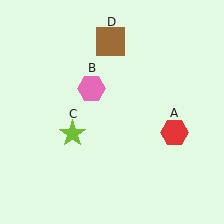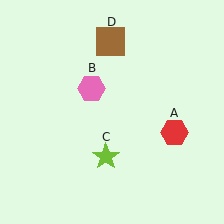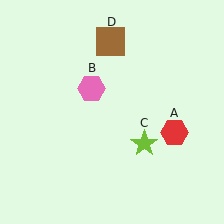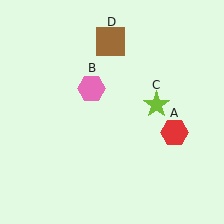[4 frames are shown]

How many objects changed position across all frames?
1 object changed position: lime star (object C).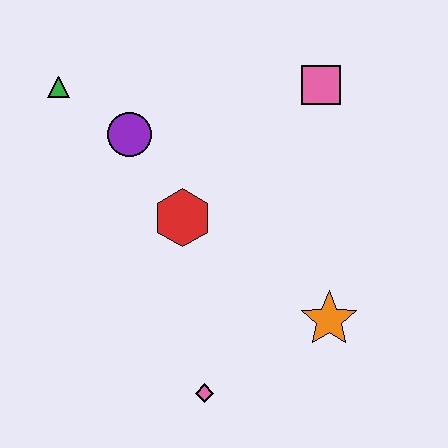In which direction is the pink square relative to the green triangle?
The pink square is to the right of the green triangle.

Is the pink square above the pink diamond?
Yes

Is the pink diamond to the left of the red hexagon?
No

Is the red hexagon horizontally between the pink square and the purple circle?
Yes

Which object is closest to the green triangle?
The purple circle is closest to the green triangle.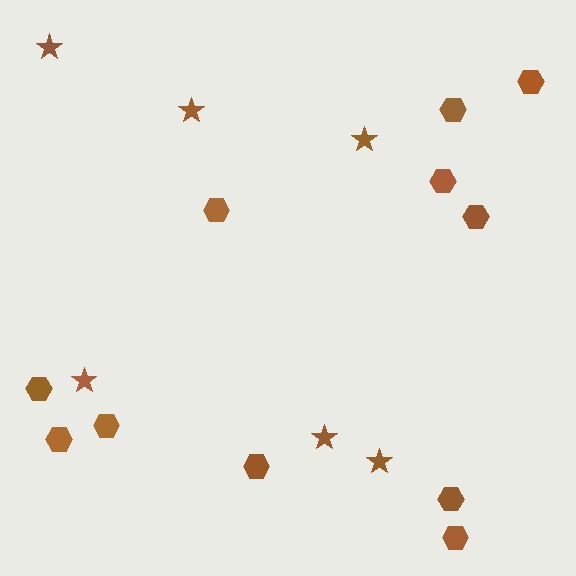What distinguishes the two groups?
There are 2 groups: one group of stars (6) and one group of hexagons (11).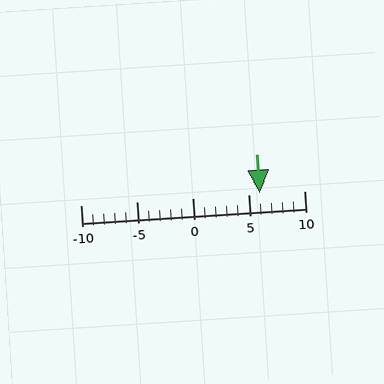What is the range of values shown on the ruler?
The ruler shows values from -10 to 10.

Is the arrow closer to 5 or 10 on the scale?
The arrow is closer to 5.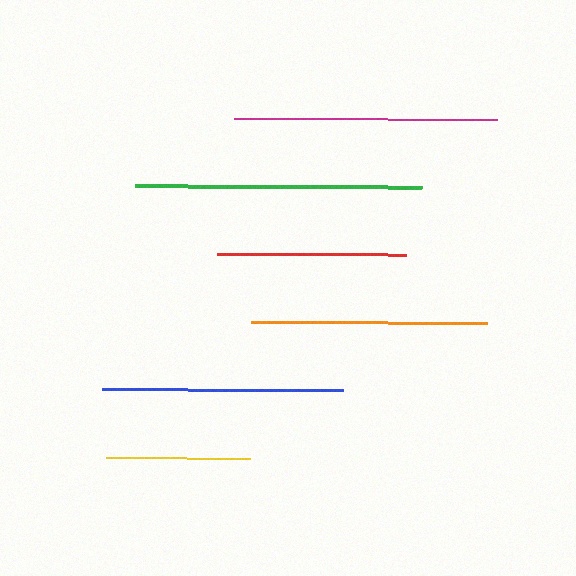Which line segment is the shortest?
The yellow line is the shortest at approximately 144 pixels.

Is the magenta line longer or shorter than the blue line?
The magenta line is longer than the blue line.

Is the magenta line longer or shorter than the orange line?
The magenta line is longer than the orange line.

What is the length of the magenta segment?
The magenta segment is approximately 262 pixels long.